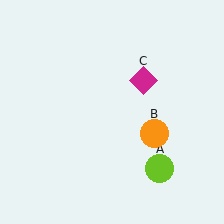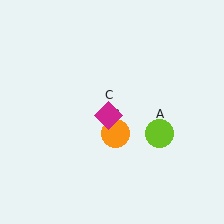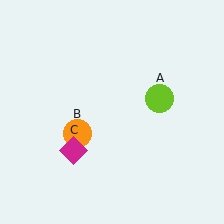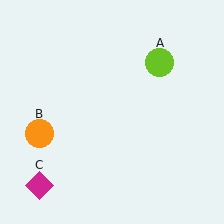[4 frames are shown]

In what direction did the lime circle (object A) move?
The lime circle (object A) moved up.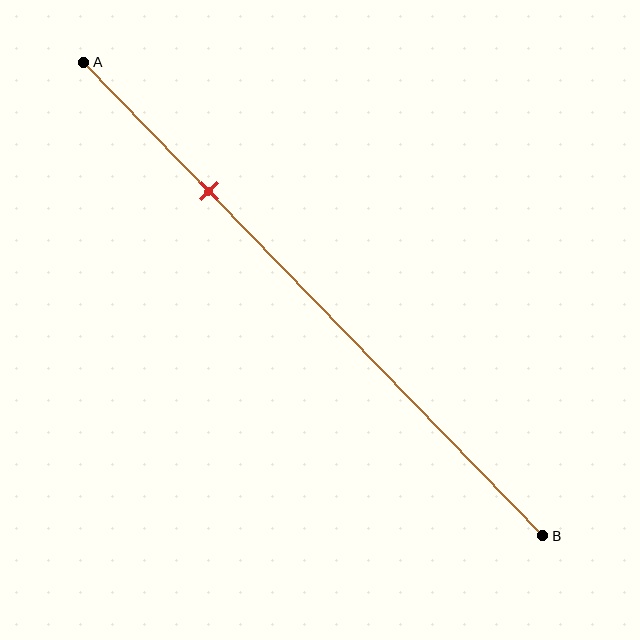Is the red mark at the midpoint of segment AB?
No, the mark is at about 25% from A, not at the 50% midpoint.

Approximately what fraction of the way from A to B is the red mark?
The red mark is approximately 25% of the way from A to B.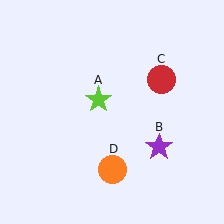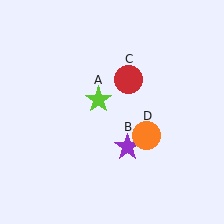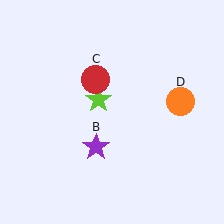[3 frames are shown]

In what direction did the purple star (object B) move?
The purple star (object B) moved left.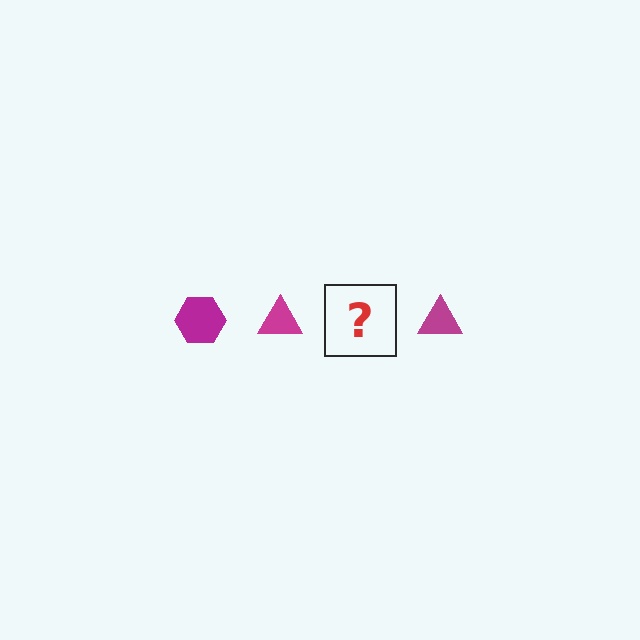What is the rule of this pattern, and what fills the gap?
The rule is that the pattern cycles through hexagon, triangle shapes in magenta. The gap should be filled with a magenta hexagon.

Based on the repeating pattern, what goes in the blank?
The blank should be a magenta hexagon.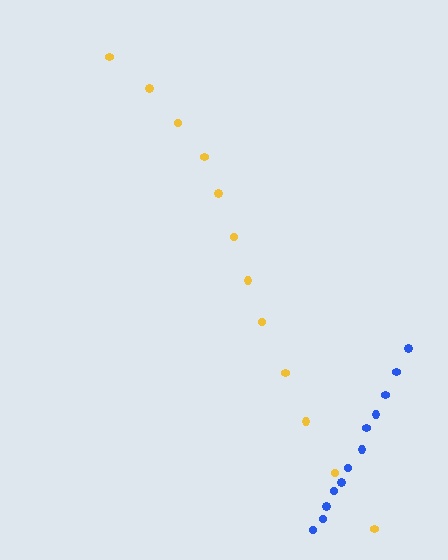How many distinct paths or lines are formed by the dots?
There are 2 distinct paths.